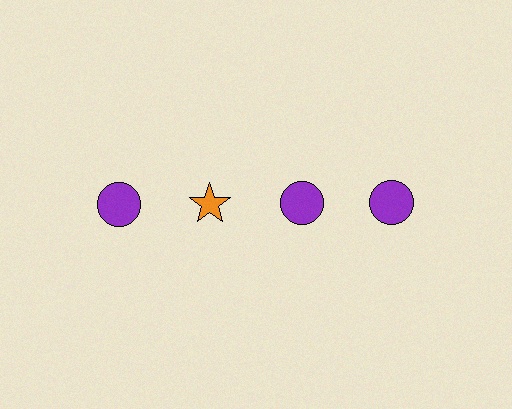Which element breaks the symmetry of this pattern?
The orange star in the top row, second from left column breaks the symmetry. All other shapes are purple circles.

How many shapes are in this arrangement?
There are 4 shapes arranged in a grid pattern.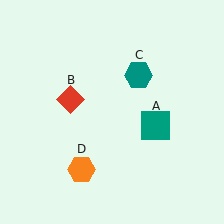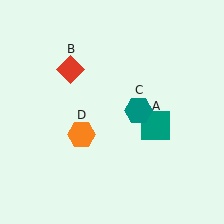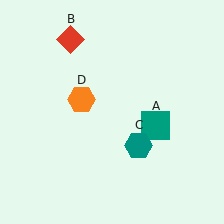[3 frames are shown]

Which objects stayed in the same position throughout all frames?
Teal square (object A) remained stationary.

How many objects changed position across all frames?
3 objects changed position: red diamond (object B), teal hexagon (object C), orange hexagon (object D).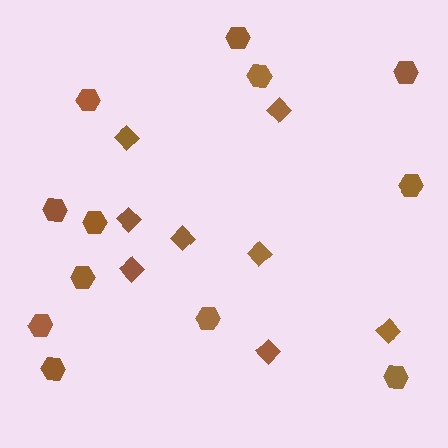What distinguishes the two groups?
There are 2 groups: one group of diamonds (8) and one group of hexagons (12).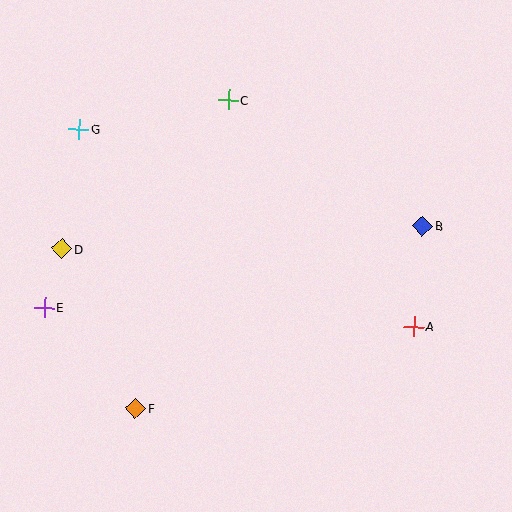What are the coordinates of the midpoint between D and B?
The midpoint between D and B is at (242, 237).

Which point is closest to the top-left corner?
Point G is closest to the top-left corner.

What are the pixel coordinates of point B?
Point B is at (423, 226).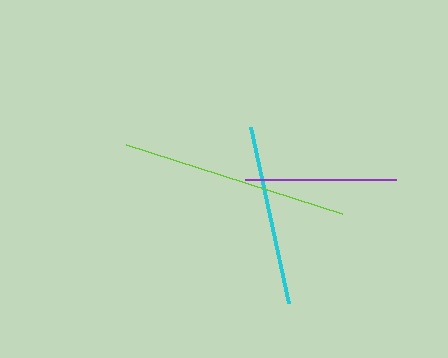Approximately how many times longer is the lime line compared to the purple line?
The lime line is approximately 1.5 times the length of the purple line.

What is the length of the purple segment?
The purple segment is approximately 151 pixels long.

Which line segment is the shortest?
The purple line is the shortest at approximately 151 pixels.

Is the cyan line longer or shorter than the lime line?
The lime line is longer than the cyan line.